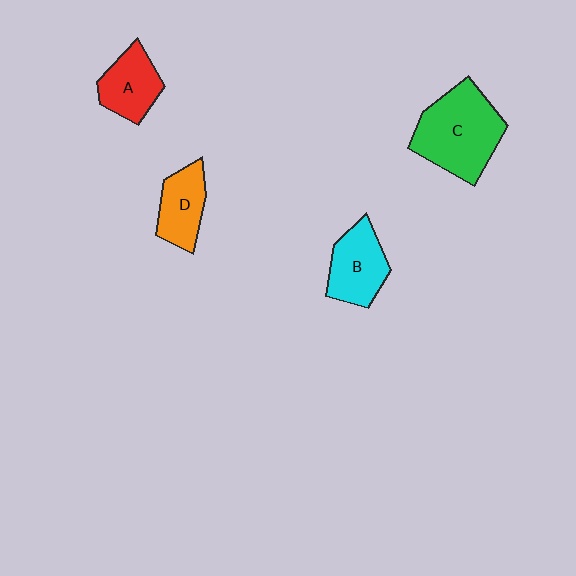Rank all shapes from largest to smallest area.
From largest to smallest: C (green), B (cyan), A (red), D (orange).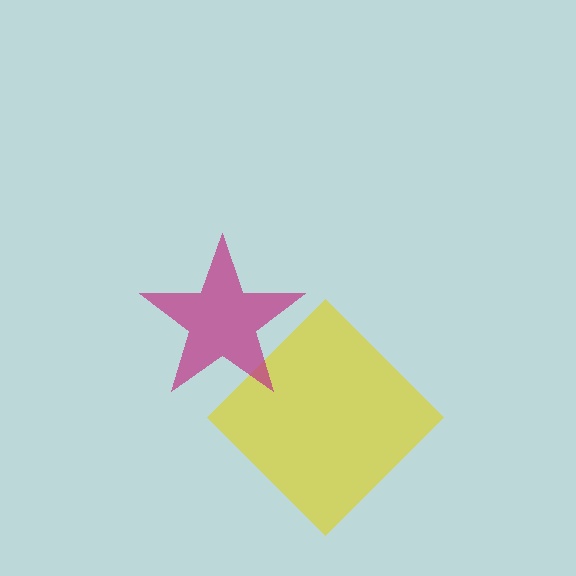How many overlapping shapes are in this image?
There are 2 overlapping shapes in the image.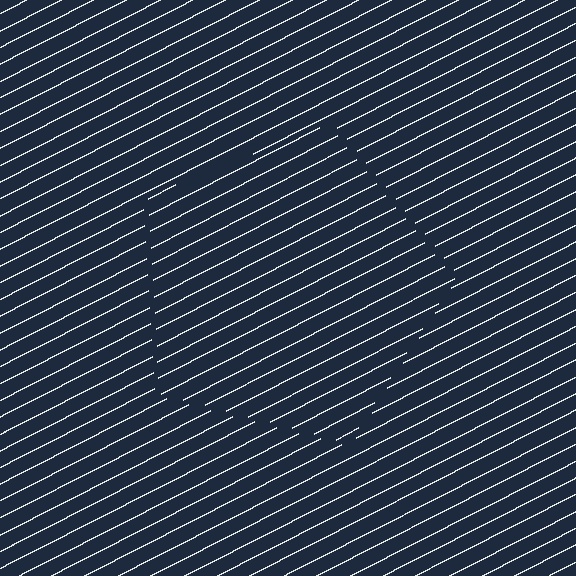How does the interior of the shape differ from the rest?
The interior of the shape contains the same grating, shifted by half a period — the contour is defined by the phase discontinuity where line-ends from the inner and outer gratings abut.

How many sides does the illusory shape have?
5 sides — the line-ends trace a pentagon.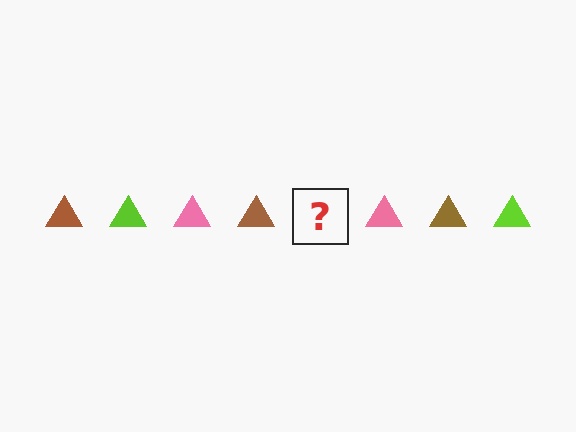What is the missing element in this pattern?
The missing element is a lime triangle.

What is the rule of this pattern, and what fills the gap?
The rule is that the pattern cycles through brown, lime, pink triangles. The gap should be filled with a lime triangle.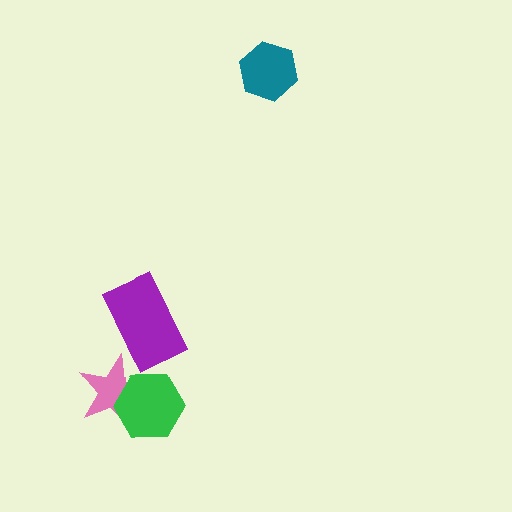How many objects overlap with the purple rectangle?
0 objects overlap with the purple rectangle.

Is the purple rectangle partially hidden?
No, no other shape covers it.